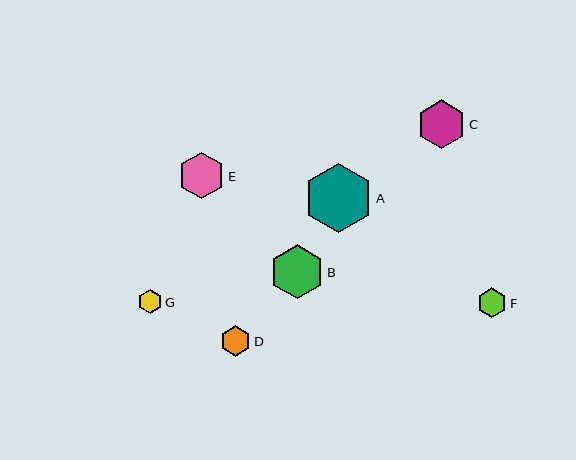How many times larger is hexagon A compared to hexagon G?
Hexagon A is approximately 2.9 times the size of hexagon G.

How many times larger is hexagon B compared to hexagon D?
Hexagon B is approximately 1.8 times the size of hexagon D.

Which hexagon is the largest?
Hexagon A is the largest with a size of approximately 69 pixels.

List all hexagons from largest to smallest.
From largest to smallest: A, B, C, E, D, F, G.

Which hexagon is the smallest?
Hexagon G is the smallest with a size of approximately 24 pixels.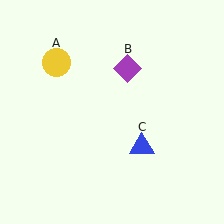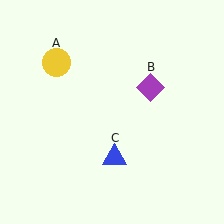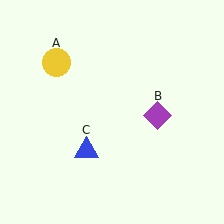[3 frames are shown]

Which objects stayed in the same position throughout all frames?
Yellow circle (object A) remained stationary.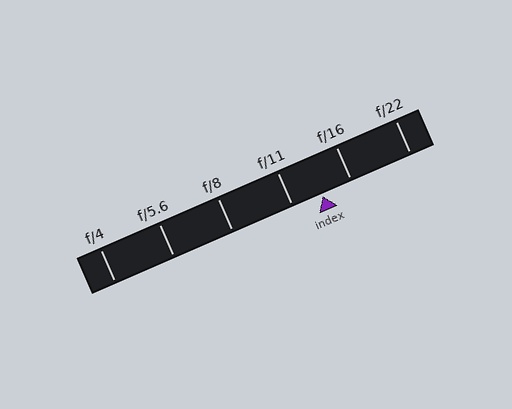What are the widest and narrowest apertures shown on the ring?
The widest aperture shown is f/4 and the narrowest is f/22.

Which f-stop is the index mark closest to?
The index mark is closest to f/11.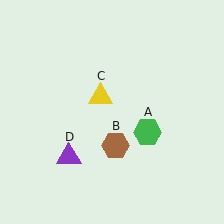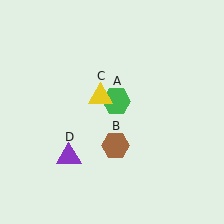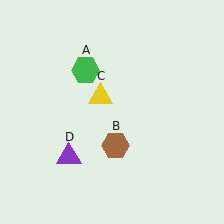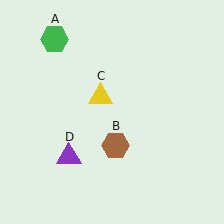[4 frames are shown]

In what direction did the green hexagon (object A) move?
The green hexagon (object A) moved up and to the left.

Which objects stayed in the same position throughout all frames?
Brown hexagon (object B) and yellow triangle (object C) and purple triangle (object D) remained stationary.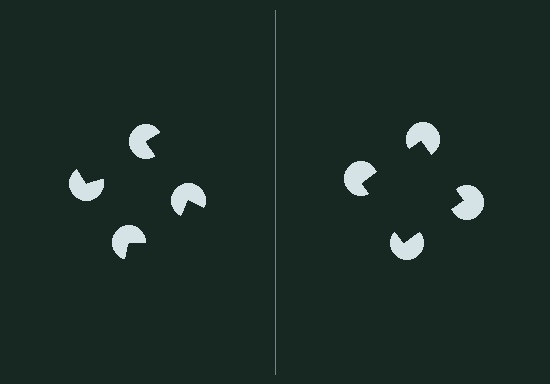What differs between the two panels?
The pac-man discs are positioned identically on both sides; only the wedge orientations differ. On the right they align to a square; on the left they are misaligned.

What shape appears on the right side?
An illusory square.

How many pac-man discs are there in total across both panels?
8 — 4 on each side.